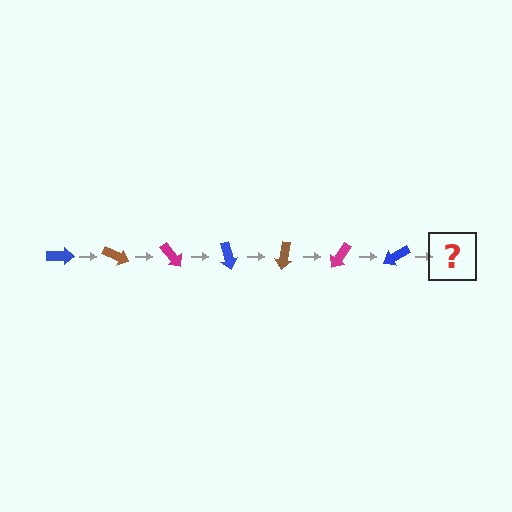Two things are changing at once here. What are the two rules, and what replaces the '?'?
The two rules are that it rotates 25 degrees each step and the color cycles through blue, brown, and magenta. The '?' should be a brown arrow, rotated 175 degrees from the start.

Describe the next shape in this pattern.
It should be a brown arrow, rotated 175 degrees from the start.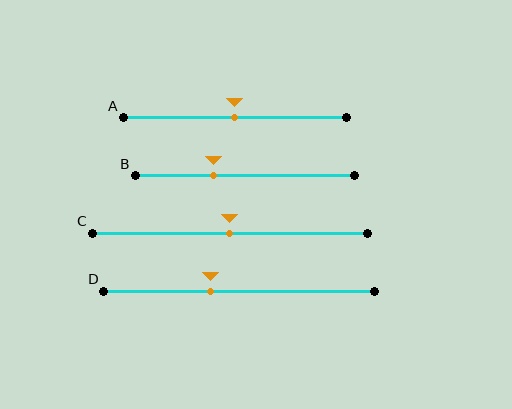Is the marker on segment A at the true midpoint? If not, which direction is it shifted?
Yes, the marker on segment A is at the true midpoint.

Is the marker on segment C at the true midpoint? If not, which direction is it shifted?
Yes, the marker on segment C is at the true midpoint.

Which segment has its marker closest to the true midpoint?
Segment A has its marker closest to the true midpoint.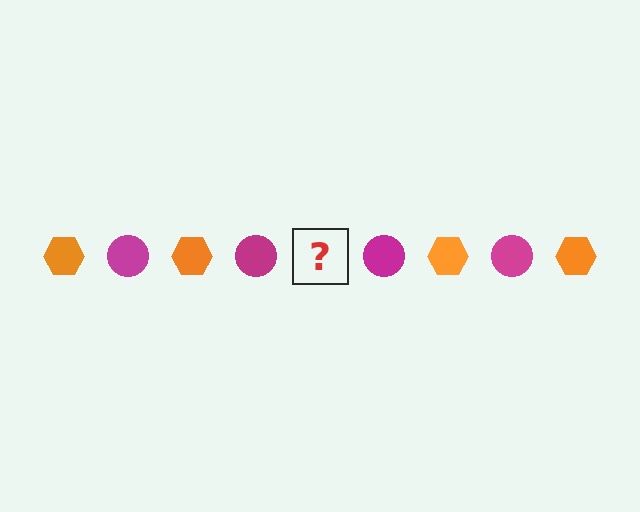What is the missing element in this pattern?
The missing element is an orange hexagon.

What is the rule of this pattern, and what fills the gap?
The rule is that the pattern alternates between orange hexagon and magenta circle. The gap should be filled with an orange hexagon.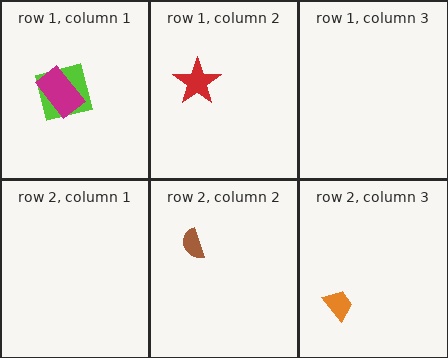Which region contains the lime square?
The row 1, column 1 region.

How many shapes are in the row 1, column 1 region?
2.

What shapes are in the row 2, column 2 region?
The brown semicircle.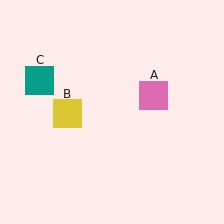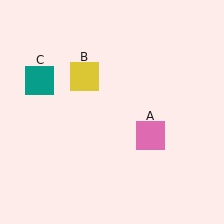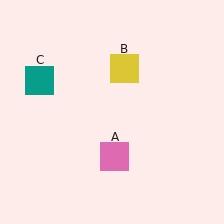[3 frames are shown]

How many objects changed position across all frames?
2 objects changed position: pink square (object A), yellow square (object B).